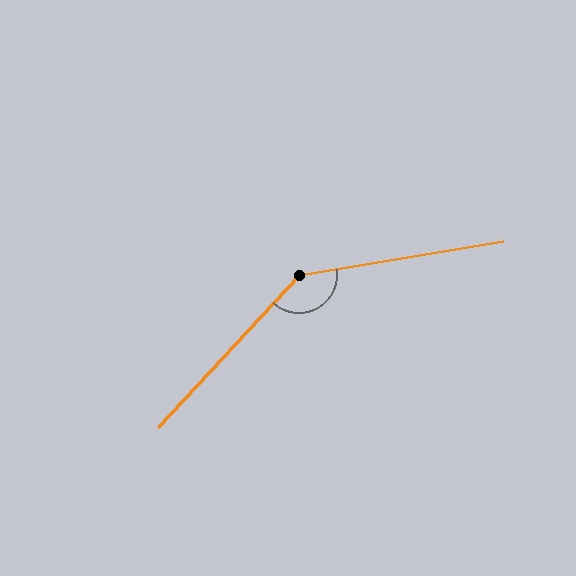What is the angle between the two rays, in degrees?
Approximately 142 degrees.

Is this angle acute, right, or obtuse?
It is obtuse.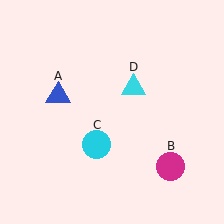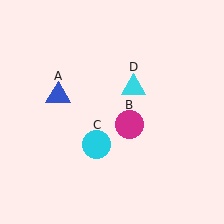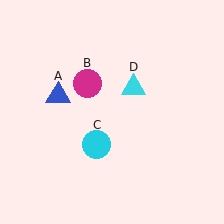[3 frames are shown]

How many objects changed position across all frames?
1 object changed position: magenta circle (object B).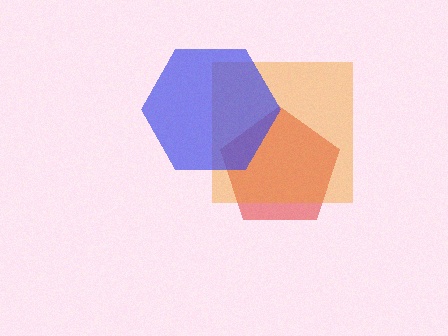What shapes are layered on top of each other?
The layered shapes are: a red pentagon, an orange square, a blue hexagon.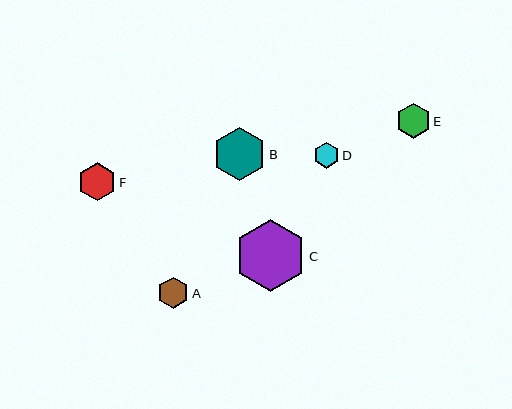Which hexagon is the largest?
Hexagon C is the largest with a size of approximately 72 pixels.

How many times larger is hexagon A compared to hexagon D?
Hexagon A is approximately 1.2 times the size of hexagon D.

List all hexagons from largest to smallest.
From largest to smallest: C, B, F, E, A, D.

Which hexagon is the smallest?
Hexagon D is the smallest with a size of approximately 26 pixels.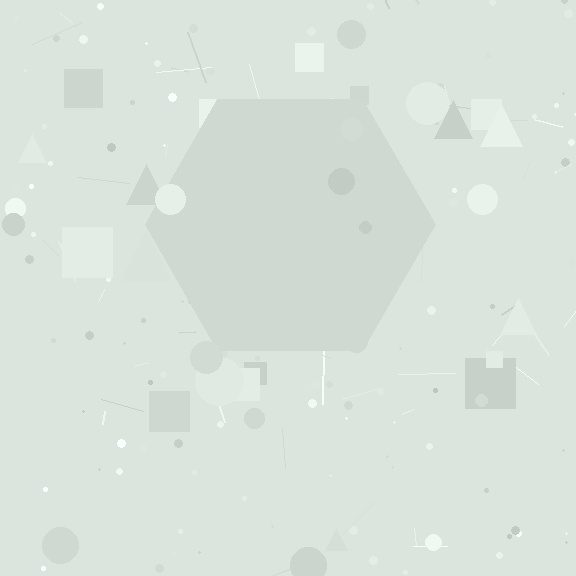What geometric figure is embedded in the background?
A hexagon is embedded in the background.